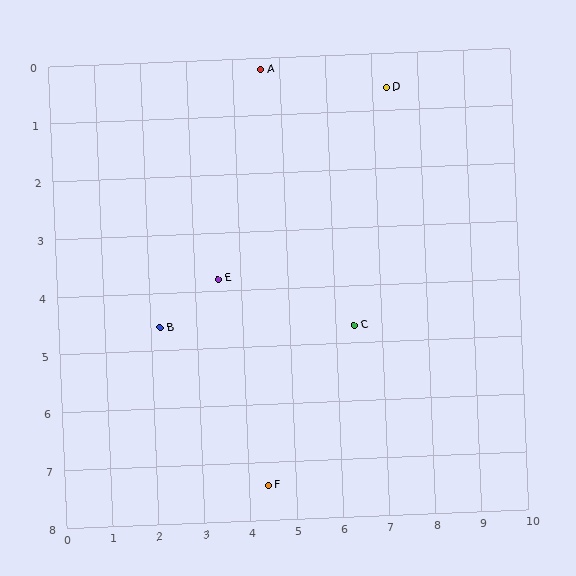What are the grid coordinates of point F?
Point F is at approximately (4.4, 7.4).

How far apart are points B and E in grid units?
Points B and E are about 1.5 grid units apart.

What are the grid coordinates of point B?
Point B is at approximately (2.2, 4.6).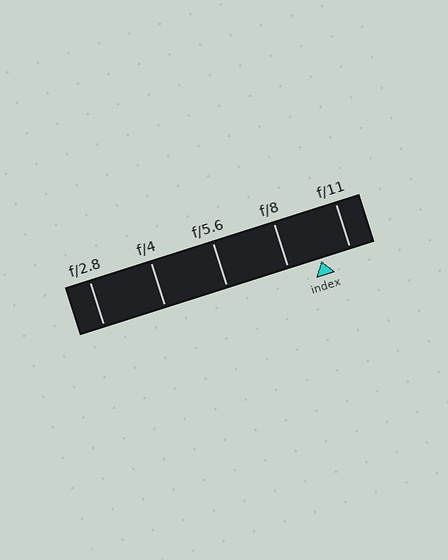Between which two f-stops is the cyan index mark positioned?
The index mark is between f/8 and f/11.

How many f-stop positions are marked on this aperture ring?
There are 5 f-stop positions marked.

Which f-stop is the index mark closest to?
The index mark is closest to f/11.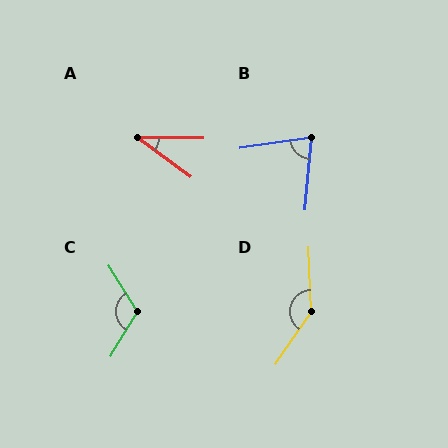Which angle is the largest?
D, at approximately 144 degrees.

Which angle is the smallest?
A, at approximately 36 degrees.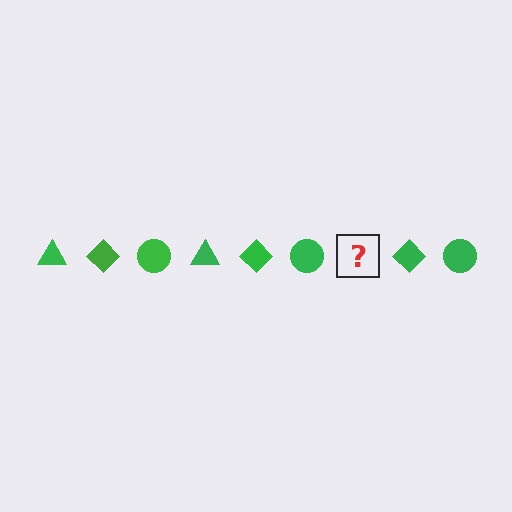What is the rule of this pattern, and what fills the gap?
The rule is that the pattern cycles through triangle, diamond, circle shapes in green. The gap should be filled with a green triangle.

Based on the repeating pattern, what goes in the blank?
The blank should be a green triangle.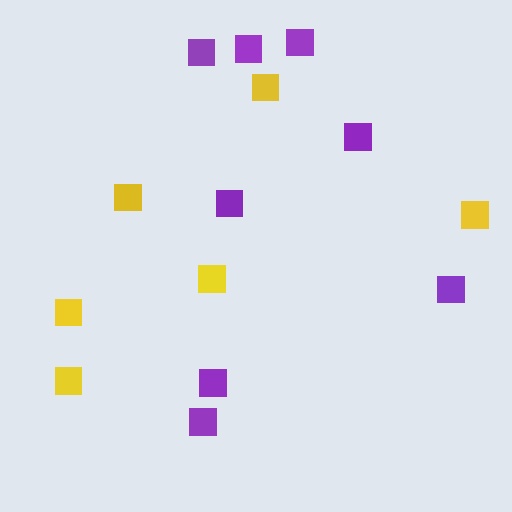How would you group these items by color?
There are 2 groups: one group of yellow squares (6) and one group of purple squares (8).